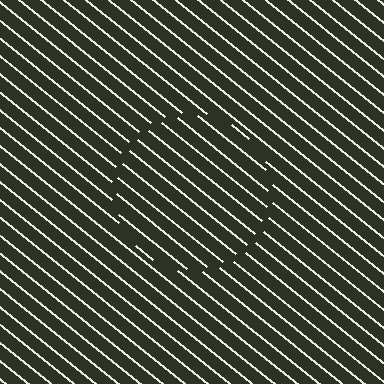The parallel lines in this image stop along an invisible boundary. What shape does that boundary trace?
An illusory circle. The interior of the shape contains the same grating, shifted by half a period — the contour is defined by the phase discontinuity where line-ends from the inner and outer gratings abut.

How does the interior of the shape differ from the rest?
The interior of the shape contains the same grating, shifted by half a period — the contour is defined by the phase discontinuity where line-ends from the inner and outer gratings abut.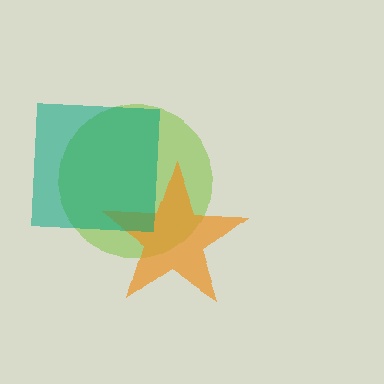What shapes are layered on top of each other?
The layered shapes are: a lime circle, an orange star, a teal square.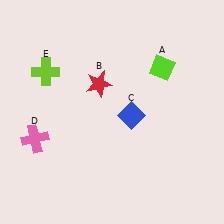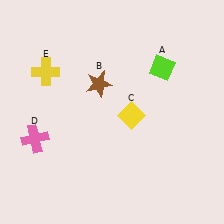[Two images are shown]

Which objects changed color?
B changed from red to brown. C changed from blue to yellow. E changed from lime to yellow.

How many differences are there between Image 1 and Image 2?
There are 3 differences between the two images.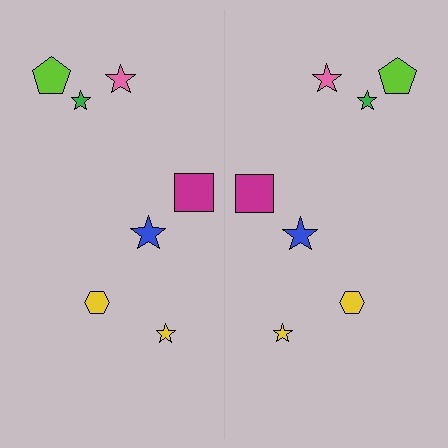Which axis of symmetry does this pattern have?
The pattern has a vertical axis of symmetry running through the center of the image.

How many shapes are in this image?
There are 14 shapes in this image.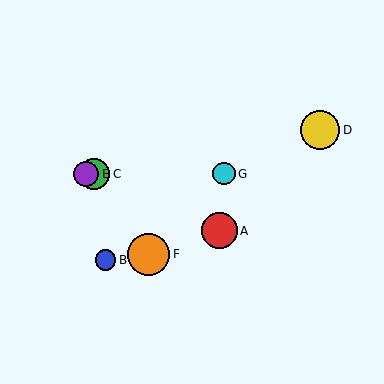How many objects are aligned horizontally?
3 objects (C, E, G) are aligned horizontally.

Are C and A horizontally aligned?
No, C is at y≈174 and A is at y≈231.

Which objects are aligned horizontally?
Objects C, E, G are aligned horizontally.